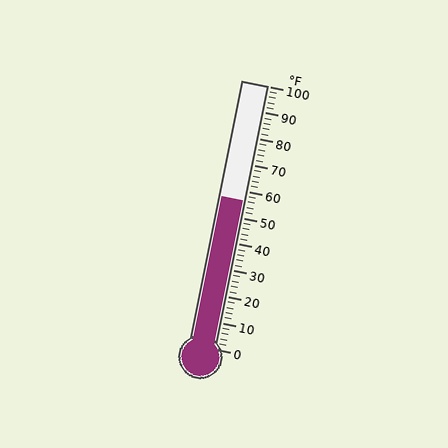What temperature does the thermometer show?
The thermometer shows approximately 56°F.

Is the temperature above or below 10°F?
The temperature is above 10°F.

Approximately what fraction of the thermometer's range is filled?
The thermometer is filled to approximately 55% of its range.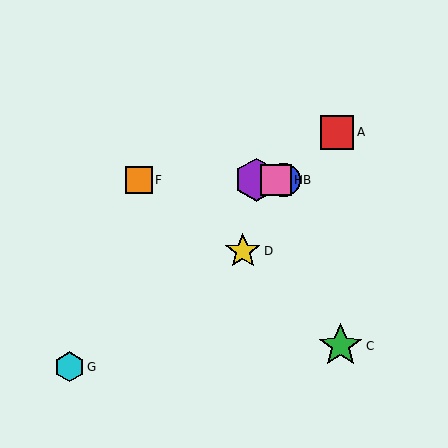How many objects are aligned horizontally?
4 objects (B, E, F, H) are aligned horizontally.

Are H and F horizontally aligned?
Yes, both are at y≈180.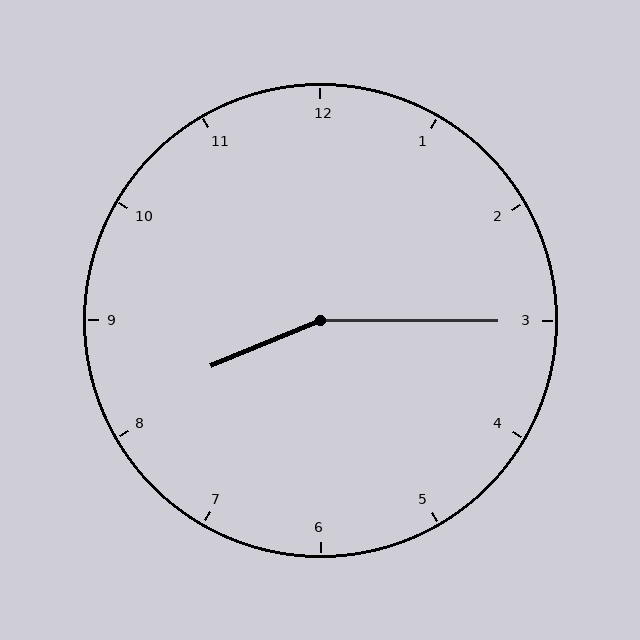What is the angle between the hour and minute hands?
Approximately 158 degrees.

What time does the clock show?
8:15.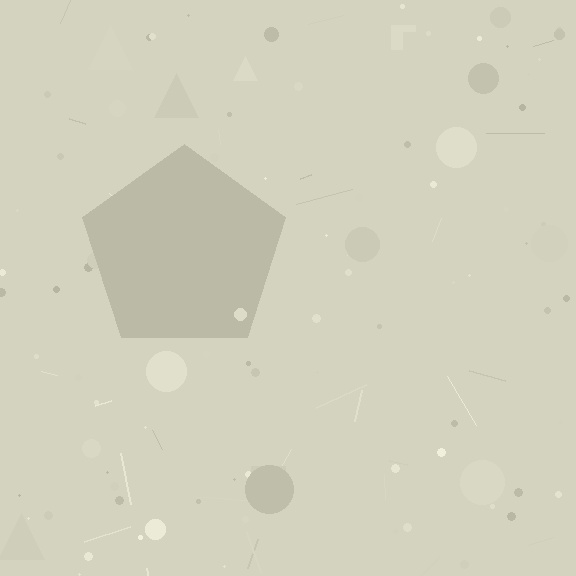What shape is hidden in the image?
A pentagon is hidden in the image.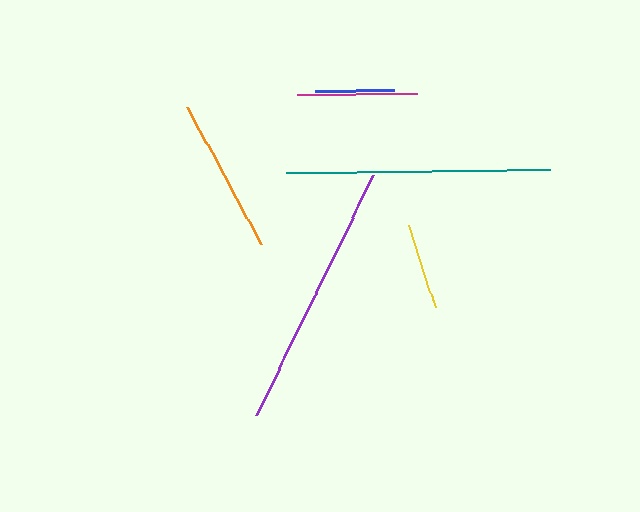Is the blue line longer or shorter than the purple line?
The purple line is longer than the blue line.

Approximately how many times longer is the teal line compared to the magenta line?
The teal line is approximately 2.2 times the length of the magenta line.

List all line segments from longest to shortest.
From longest to shortest: purple, teal, orange, magenta, yellow, blue.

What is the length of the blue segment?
The blue segment is approximately 79 pixels long.